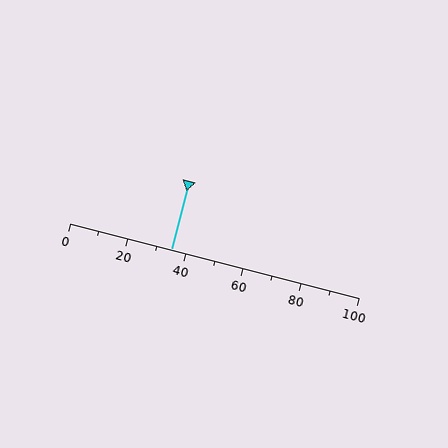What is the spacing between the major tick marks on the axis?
The major ticks are spaced 20 apart.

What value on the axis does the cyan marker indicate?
The marker indicates approximately 35.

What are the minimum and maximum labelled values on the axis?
The axis runs from 0 to 100.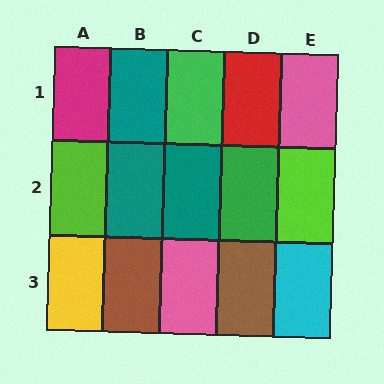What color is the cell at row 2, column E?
Lime.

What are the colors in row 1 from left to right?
Magenta, teal, green, red, pink.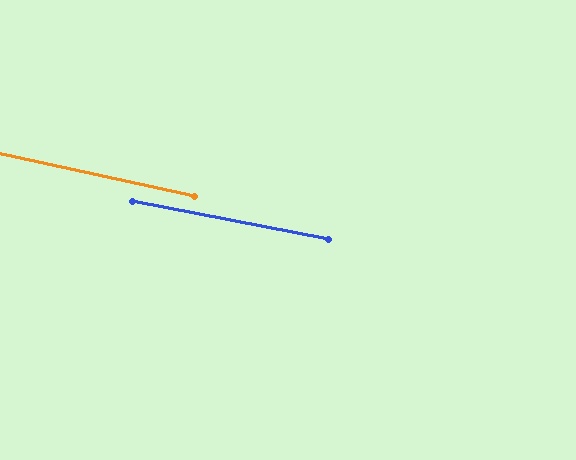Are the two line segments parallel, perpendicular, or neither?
Parallel — their directions differ by only 1.4°.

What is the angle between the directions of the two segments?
Approximately 1 degree.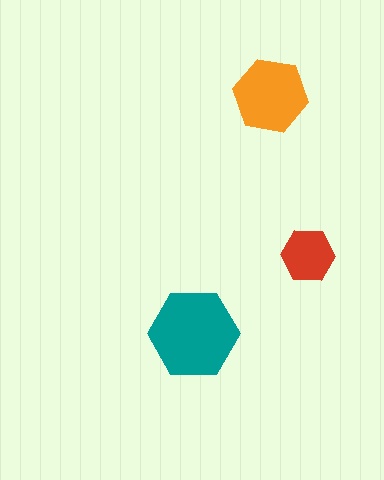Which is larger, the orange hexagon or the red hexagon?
The orange one.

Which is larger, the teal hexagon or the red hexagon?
The teal one.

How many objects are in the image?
There are 3 objects in the image.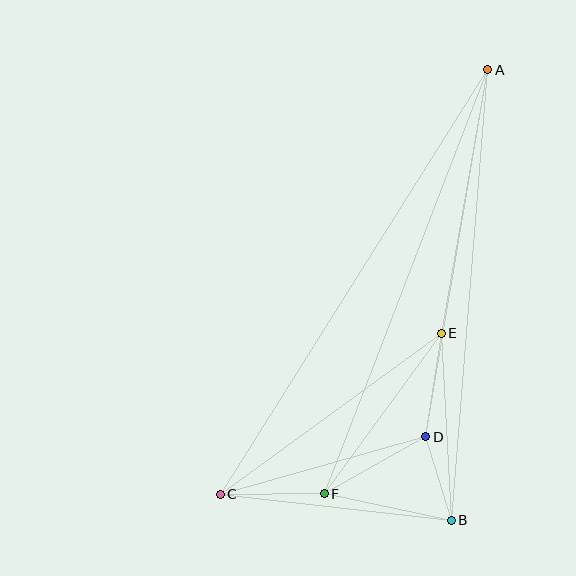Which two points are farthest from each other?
Points A and C are farthest from each other.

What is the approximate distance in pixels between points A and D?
The distance between A and D is approximately 372 pixels.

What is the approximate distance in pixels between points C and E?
The distance between C and E is approximately 274 pixels.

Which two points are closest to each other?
Points B and D are closest to each other.